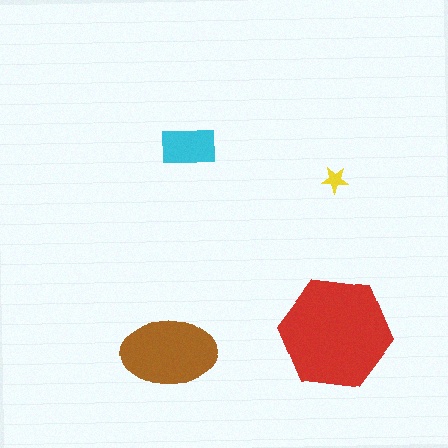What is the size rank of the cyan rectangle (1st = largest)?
3rd.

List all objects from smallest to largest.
The yellow star, the cyan rectangle, the brown ellipse, the red hexagon.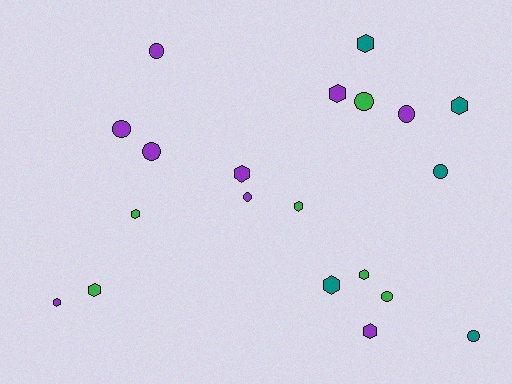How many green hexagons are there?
There are 4 green hexagons.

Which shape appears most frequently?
Hexagon, with 11 objects.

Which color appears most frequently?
Purple, with 9 objects.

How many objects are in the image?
There are 20 objects.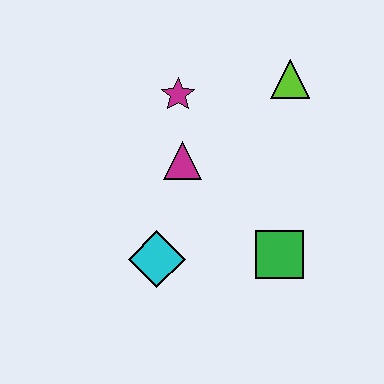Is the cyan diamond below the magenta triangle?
Yes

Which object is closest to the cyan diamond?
The magenta triangle is closest to the cyan diamond.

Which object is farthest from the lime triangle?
The cyan diamond is farthest from the lime triangle.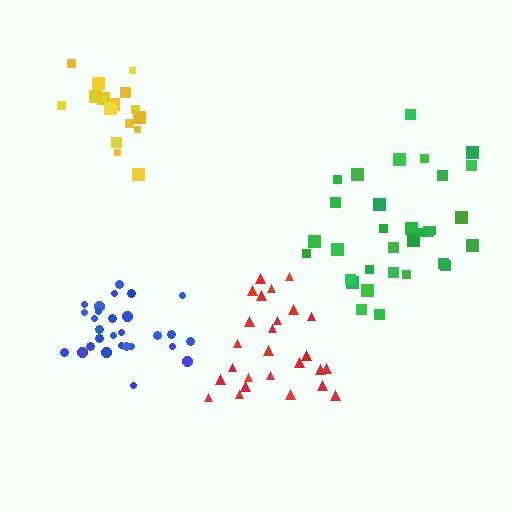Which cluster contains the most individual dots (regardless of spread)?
Green (32).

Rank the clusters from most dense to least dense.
yellow, blue, red, green.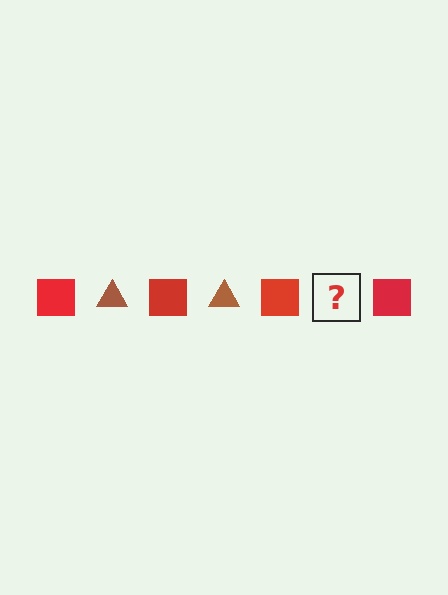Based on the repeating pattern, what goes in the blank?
The blank should be a brown triangle.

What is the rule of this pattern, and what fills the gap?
The rule is that the pattern alternates between red square and brown triangle. The gap should be filled with a brown triangle.